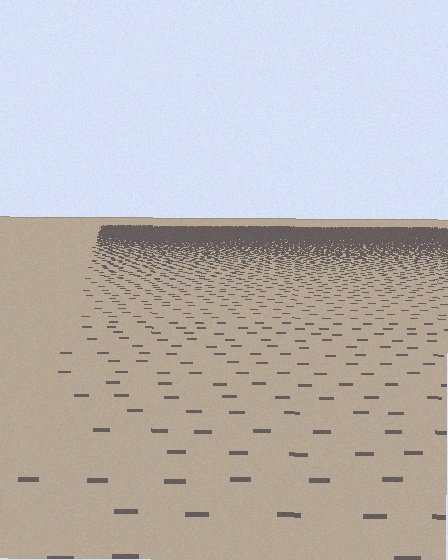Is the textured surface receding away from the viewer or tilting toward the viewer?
The surface is receding away from the viewer. Texture elements get smaller and denser toward the top.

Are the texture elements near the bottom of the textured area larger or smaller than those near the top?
Larger. Near the bottom, elements are closer to the viewer and appear at a bigger on-screen size.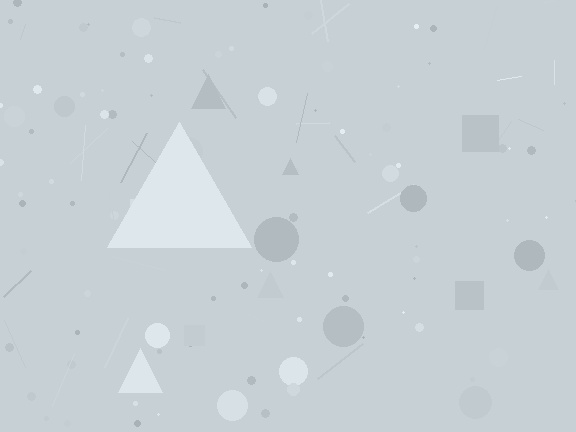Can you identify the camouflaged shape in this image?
The camouflaged shape is a triangle.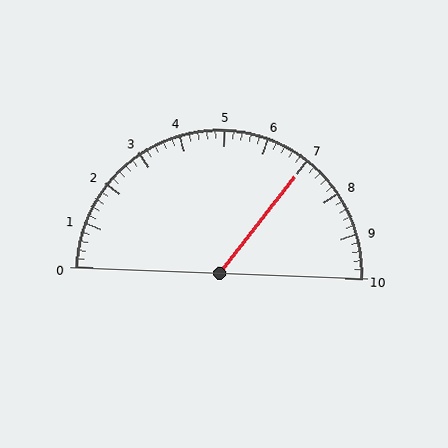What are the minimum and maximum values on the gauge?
The gauge ranges from 0 to 10.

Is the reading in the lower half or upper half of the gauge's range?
The reading is in the upper half of the range (0 to 10).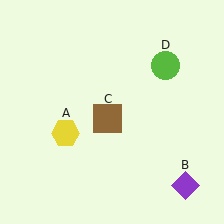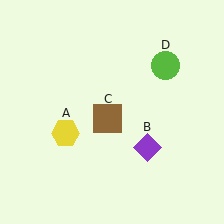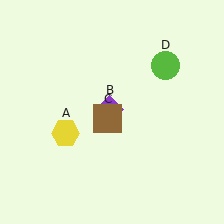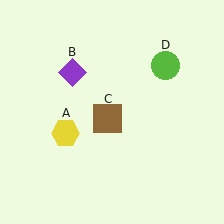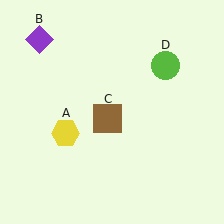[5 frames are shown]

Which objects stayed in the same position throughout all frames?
Yellow hexagon (object A) and brown square (object C) and lime circle (object D) remained stationary.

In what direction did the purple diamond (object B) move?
The purple diamond (object B) moved up and to the left.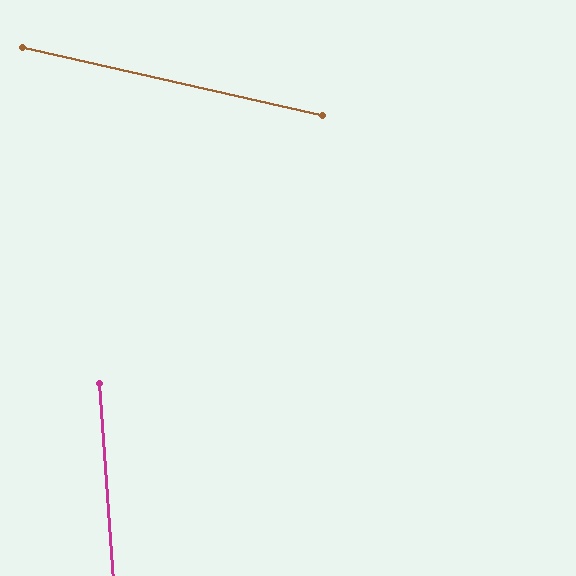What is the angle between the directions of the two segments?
Approximately 73 degrees.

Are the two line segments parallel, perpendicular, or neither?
Neither parallel nor perpendicular — they differ by about 73°.